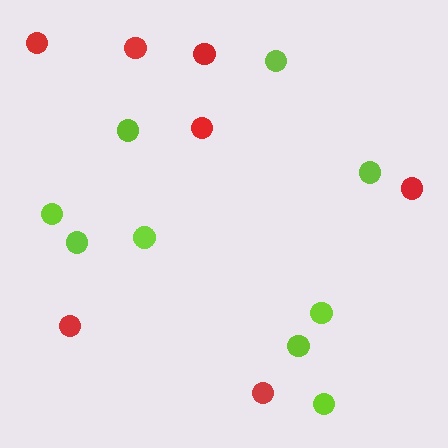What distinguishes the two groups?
There are 2 groups: one group of red circles (7) and one group of lime circles (9).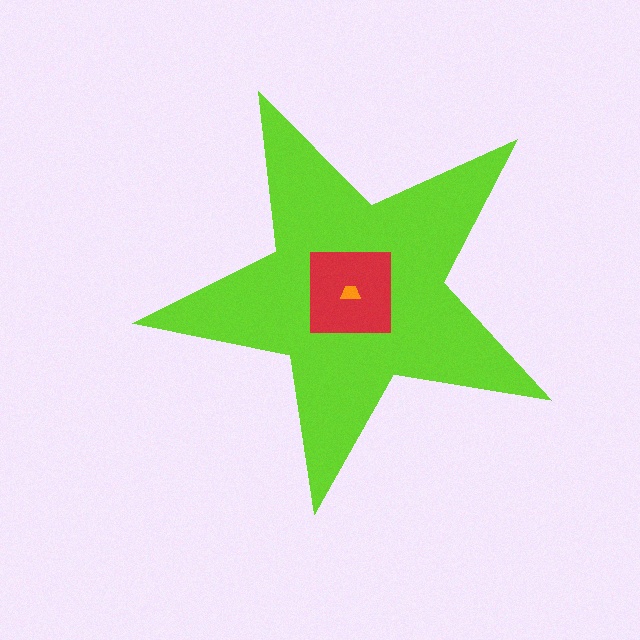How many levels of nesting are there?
3.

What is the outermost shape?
The lime star.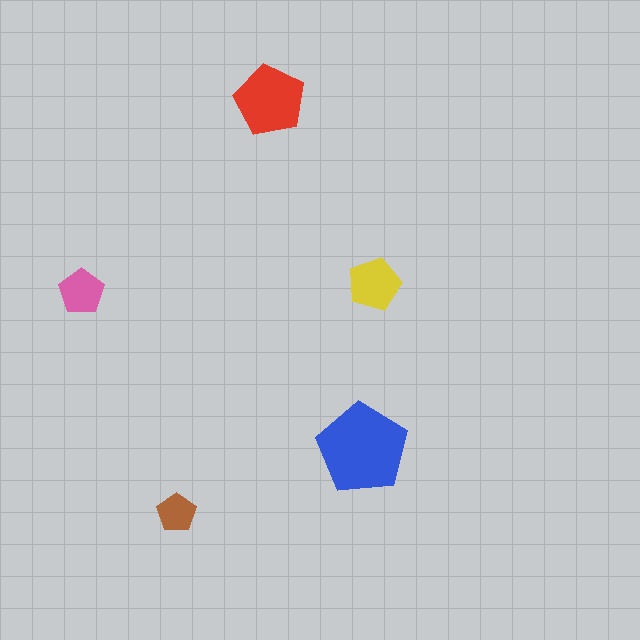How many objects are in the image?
There are 5 objects in the image.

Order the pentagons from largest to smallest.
the blue one, the red one, the yellow one, the pink one, the brown one.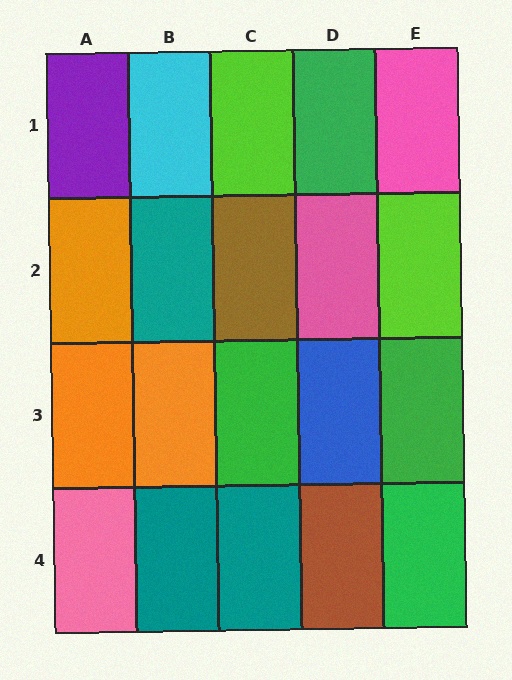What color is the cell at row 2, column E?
Lime.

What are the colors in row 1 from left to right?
Purple, cyan, lime, green, pink.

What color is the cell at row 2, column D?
Pink.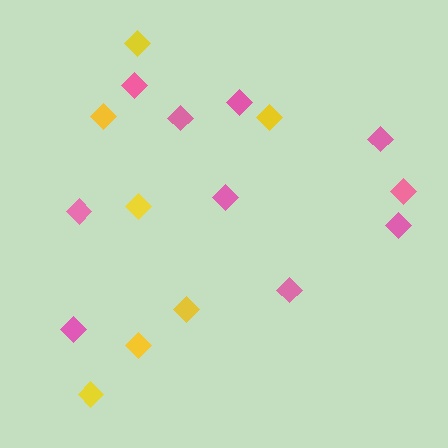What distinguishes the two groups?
There are 2 groups: one group of pink diamonds (10) and one group of yellow diamonds (7).